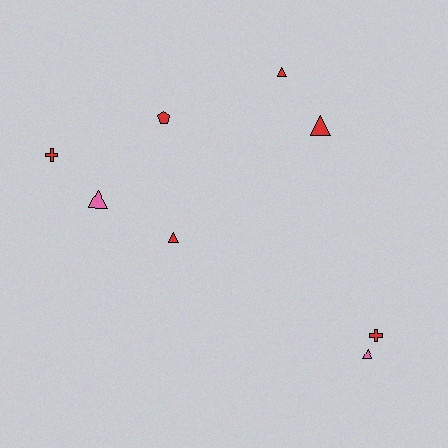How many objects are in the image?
There are 8 objects.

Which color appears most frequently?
Red, with 6 objects.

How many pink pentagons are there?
There are no pink pentagons.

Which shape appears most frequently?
Triangle, with 5 objects.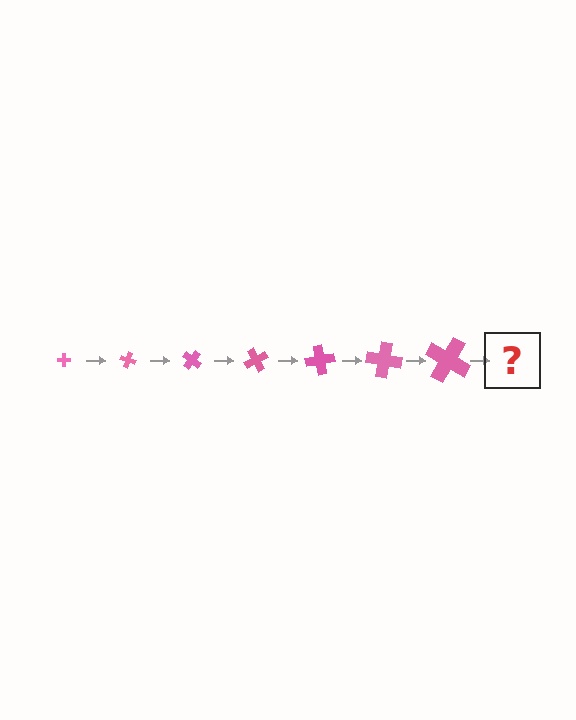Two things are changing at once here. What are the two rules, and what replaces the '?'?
The two rules are that the cross grows larger each step and it rotates 20 degrees each step. The '?' should be a cross, larger than the previous one and rotated 140 degrees from the start.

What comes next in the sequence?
The next element should be a cross, larger than the previous one and rotated 140 degrees from the start.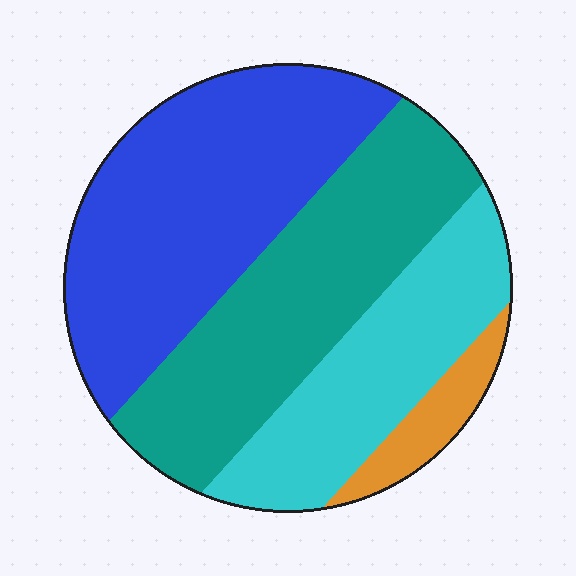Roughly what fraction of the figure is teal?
Teal covers around 35% of the figure.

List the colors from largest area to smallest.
From largest to smallest: blue, teal, cyan, orange.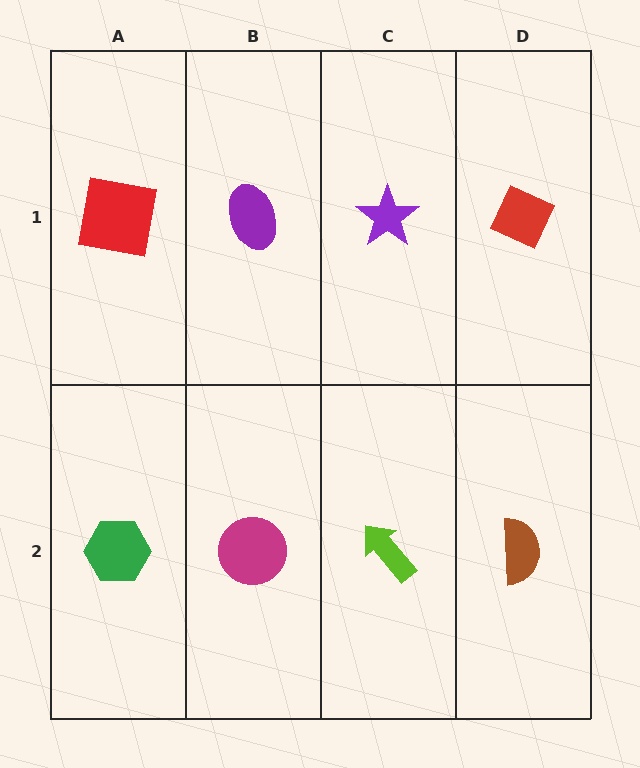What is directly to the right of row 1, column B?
A purple star.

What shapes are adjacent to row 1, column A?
A green hexagon (row 2, column A), a purple ellipse (row 1, column B).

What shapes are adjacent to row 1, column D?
A brown semicircle (row 2, column D), a purple star (row 1, column C).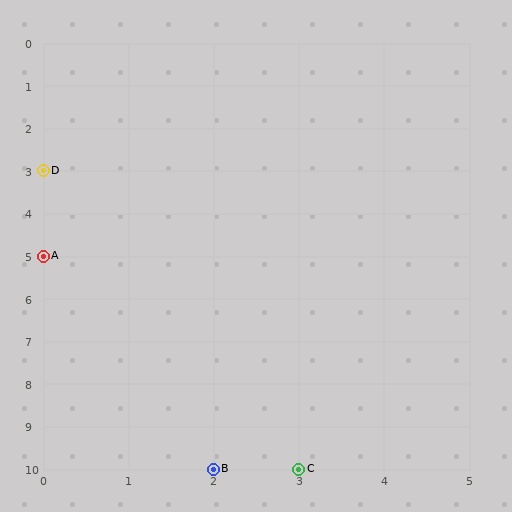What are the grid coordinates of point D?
Point D is at grid coordinates (0, 3).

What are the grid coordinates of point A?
Point A is at grid coordinates (0, 5).